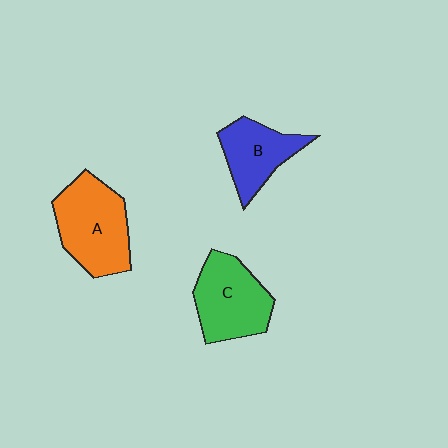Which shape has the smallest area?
Shape B (blue).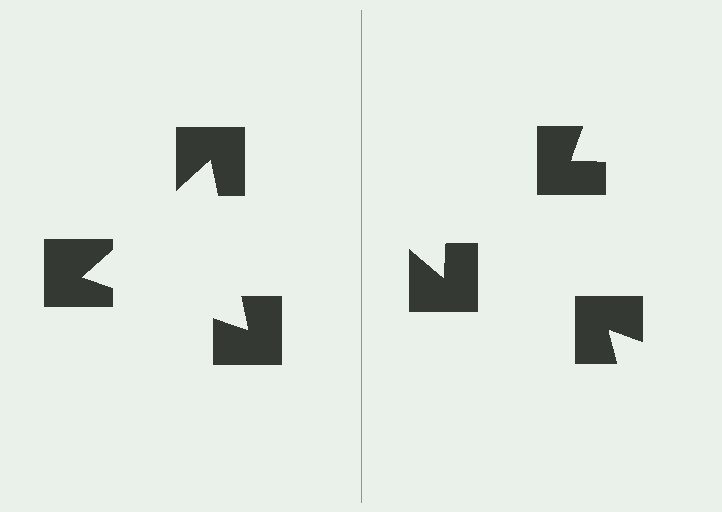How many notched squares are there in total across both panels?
6 — 3 on each side.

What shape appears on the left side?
An illusory triangle.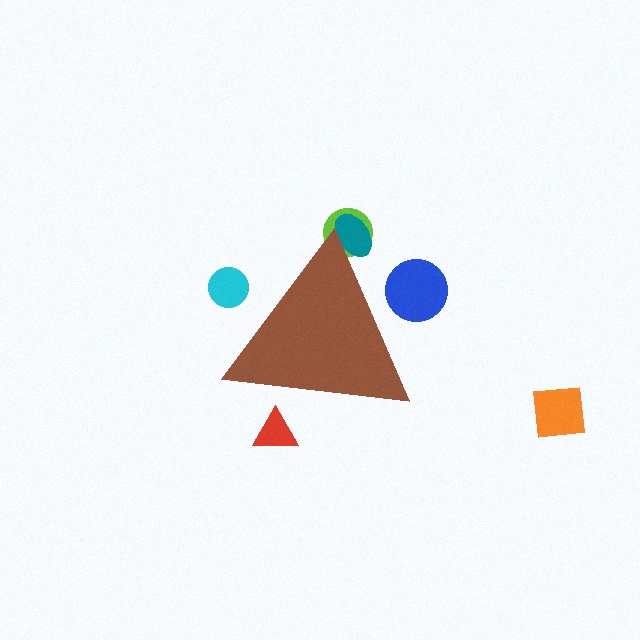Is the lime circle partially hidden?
Yes, the lime circle is partially hidden behind the brown triangle.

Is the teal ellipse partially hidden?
Yes, the teal ellipse is partially hidden behind the brown triangle.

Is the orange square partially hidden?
No, the orange square is fully visible.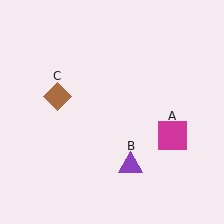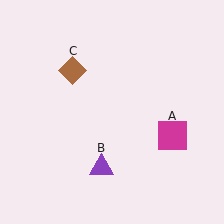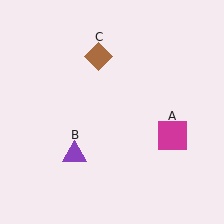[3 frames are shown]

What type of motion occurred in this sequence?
The purple triangle (object B), brown diamond (object C) rotated clockwise around the center of the scene.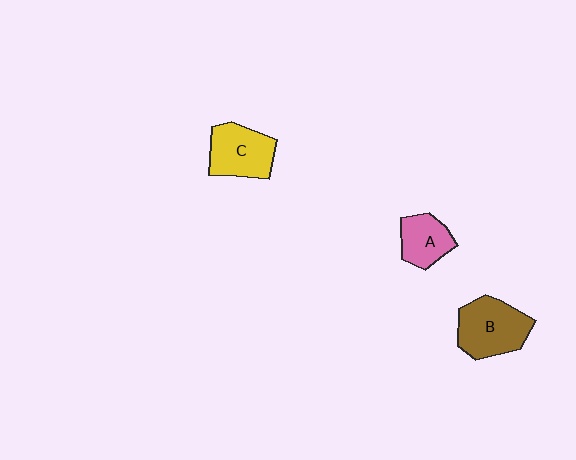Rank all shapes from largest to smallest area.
From largest to smallest: B (brown), C (yellow), A (pink).